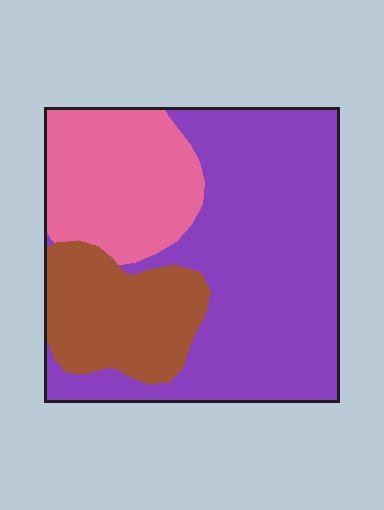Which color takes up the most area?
Purple, at roughly 55%.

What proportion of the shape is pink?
Pink takes up about one quarter (1/4) of the shape.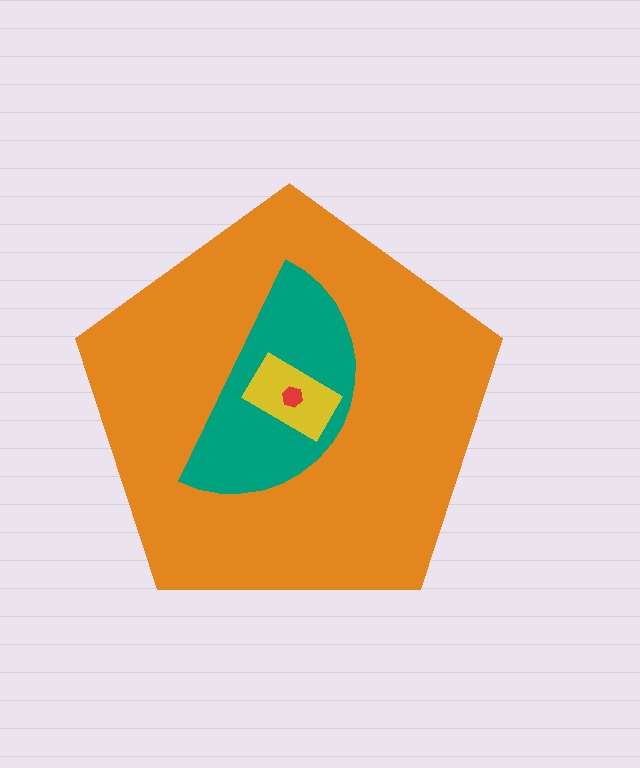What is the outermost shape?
The orange pentagon.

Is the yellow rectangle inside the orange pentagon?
Yes.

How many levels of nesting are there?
4.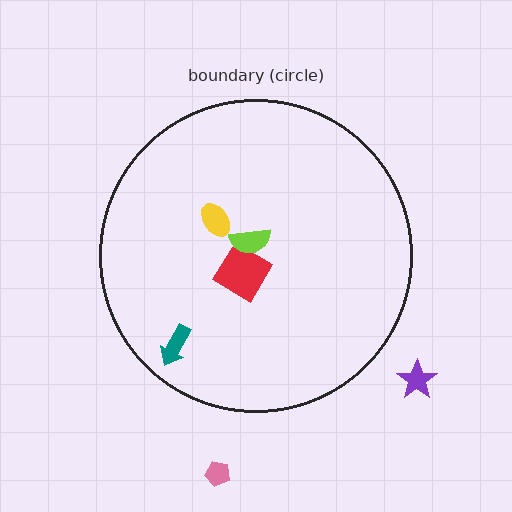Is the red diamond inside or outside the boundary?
Inside.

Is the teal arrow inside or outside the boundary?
Inside.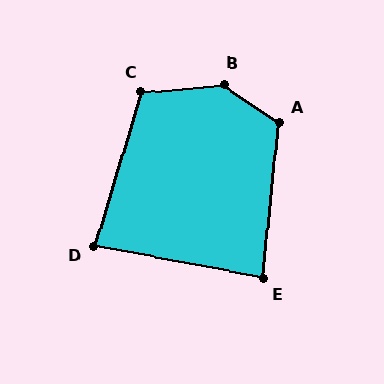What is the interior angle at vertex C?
Approximately 112 degrees (obtuse).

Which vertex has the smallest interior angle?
D, at approximately 84 degrees.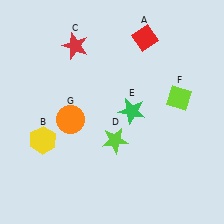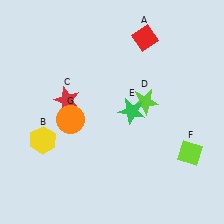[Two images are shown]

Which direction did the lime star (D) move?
The lime star (D) moved up.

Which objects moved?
The objects that moved are: the red star (C), the lime star (D), the lime diamond (F).